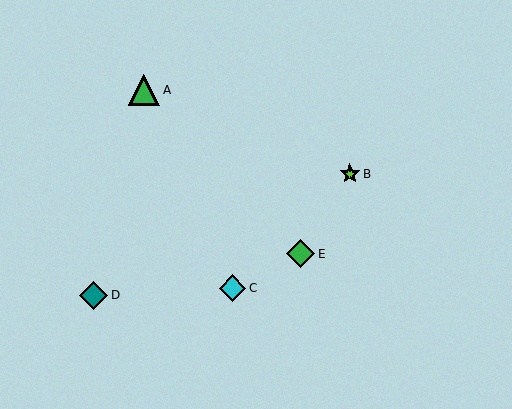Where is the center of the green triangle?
The center of the green triangle is at (144, 90).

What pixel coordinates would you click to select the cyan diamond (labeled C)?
Click at (232, 288) to select the cyan diamond C.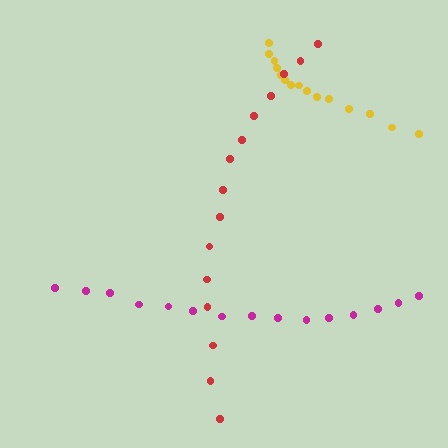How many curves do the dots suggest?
There are 3 distinct paths.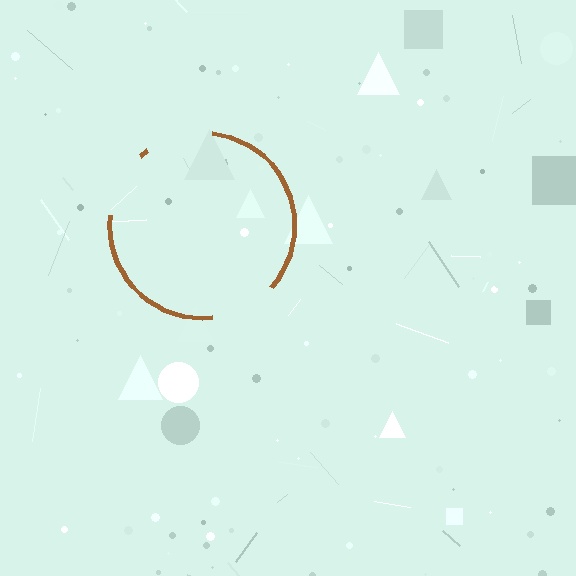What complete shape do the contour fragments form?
The contour fragments form a circle.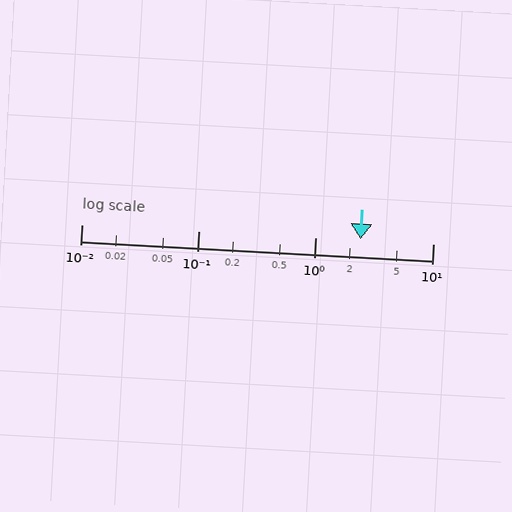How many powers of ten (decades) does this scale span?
The scale spans 3 decades, from 0.01 to 10.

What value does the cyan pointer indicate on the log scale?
The pointer indicates approximately 2.4.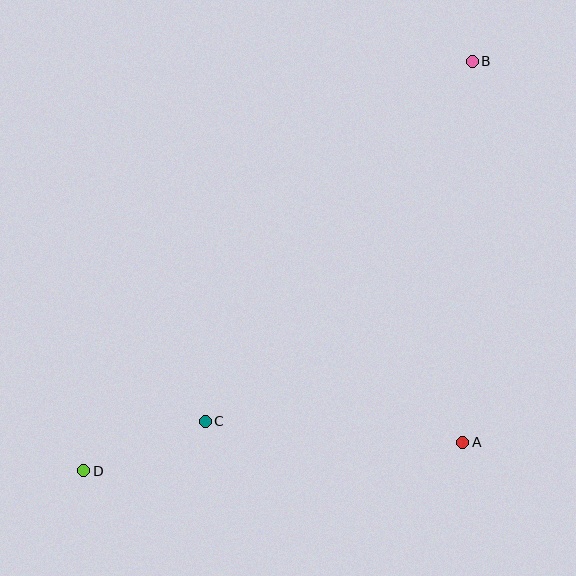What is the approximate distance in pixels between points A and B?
The distance between A and B is approximately 381 pixels.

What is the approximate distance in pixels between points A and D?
The distance between A and D is approximately 380 pixels.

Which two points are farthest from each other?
Points B and D are farthest from each other.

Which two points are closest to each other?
Points C and D are closest to each other.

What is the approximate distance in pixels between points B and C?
The distance between B and C is approximately 448 pixels.